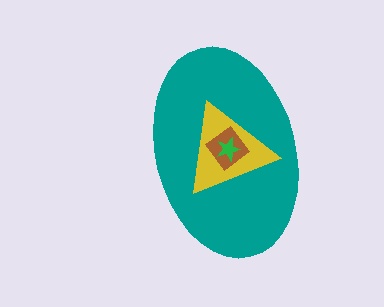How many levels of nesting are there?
4.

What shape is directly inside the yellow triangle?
The brown diamond.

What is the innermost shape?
The green star.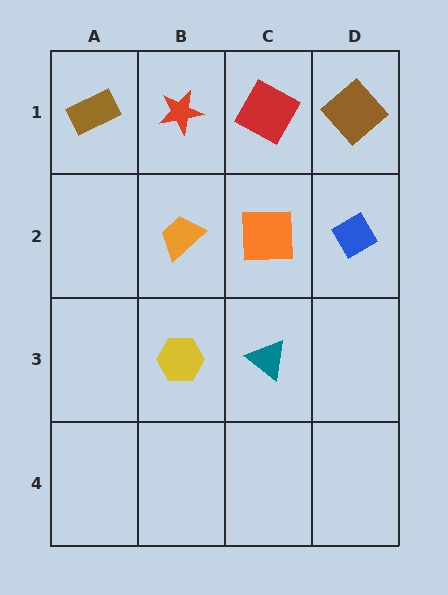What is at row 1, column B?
A red star.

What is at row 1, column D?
A brown diamond.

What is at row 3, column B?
A yellow hexagon.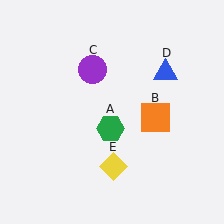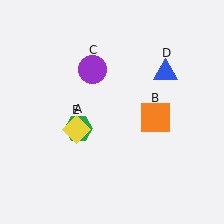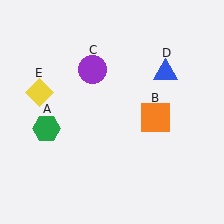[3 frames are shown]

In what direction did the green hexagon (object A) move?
The green hexagon (object A) moved left.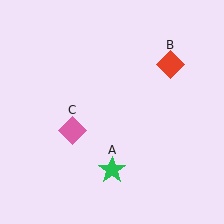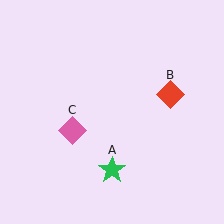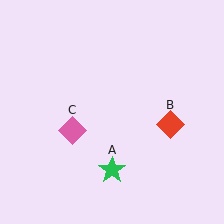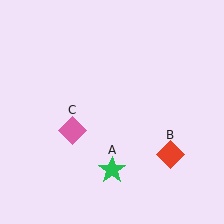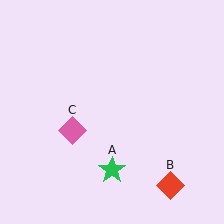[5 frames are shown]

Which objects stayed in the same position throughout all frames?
Green star (object A) and pink diamond (object C) remained stationary.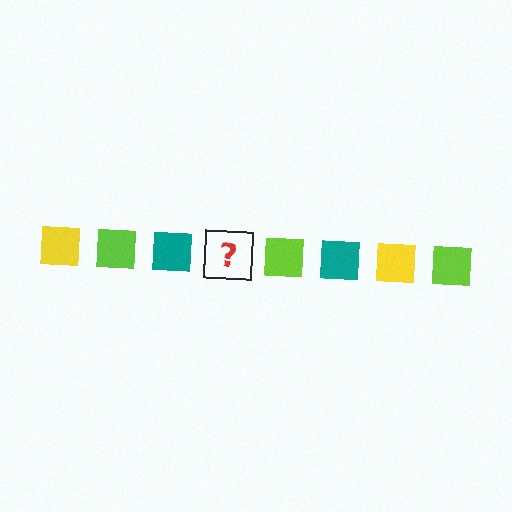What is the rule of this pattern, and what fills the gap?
The rule is that the pattern cycles through yellow, lime, teal squares. The gap should be filled with a yellow square.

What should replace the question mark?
The question mark should be replaced with a yellow square.